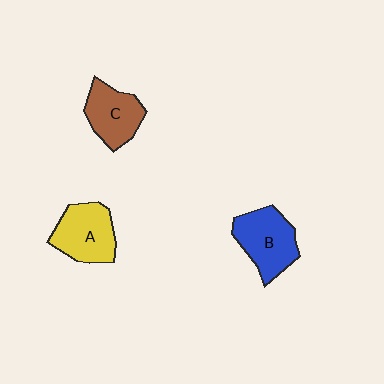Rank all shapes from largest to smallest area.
From largest to smallest: B (blue), A (yellow), C (brown).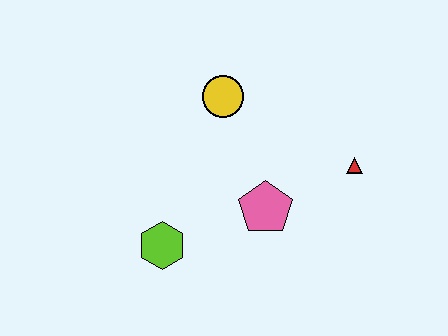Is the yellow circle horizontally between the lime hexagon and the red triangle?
Yes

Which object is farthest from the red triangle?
The lime hexagon is farthest from the red triangle.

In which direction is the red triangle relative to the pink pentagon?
The red triangle is to the right of the pink pentagon.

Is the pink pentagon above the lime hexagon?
Yes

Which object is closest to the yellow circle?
The pink pentagon is closest to the yellow circle.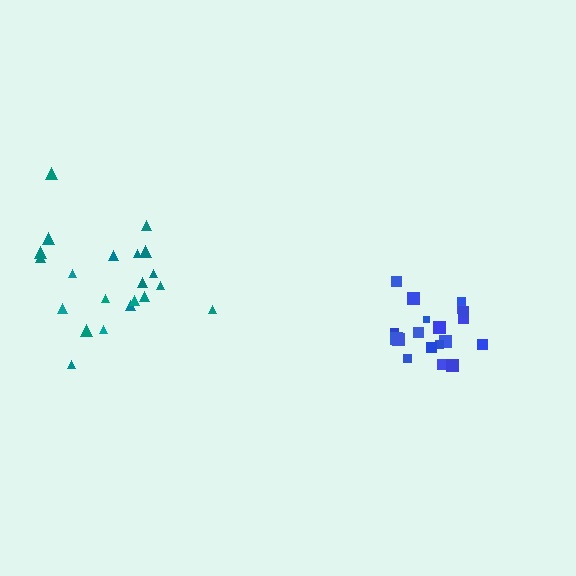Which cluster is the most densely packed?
Blue.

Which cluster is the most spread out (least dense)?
Teal.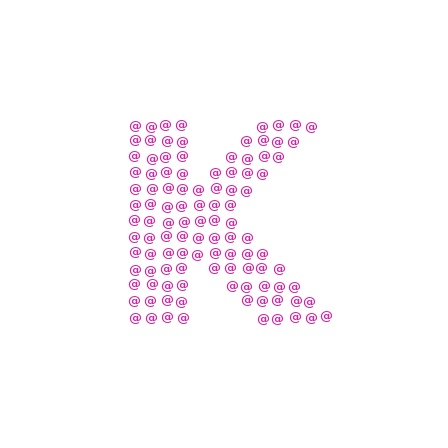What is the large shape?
The large shape is the letter K.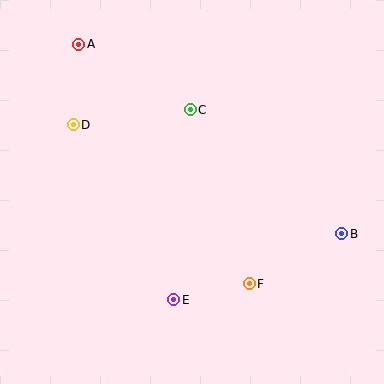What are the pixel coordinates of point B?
Point B is at (342, 234).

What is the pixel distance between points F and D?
The distance between F and D is 237 pixels.